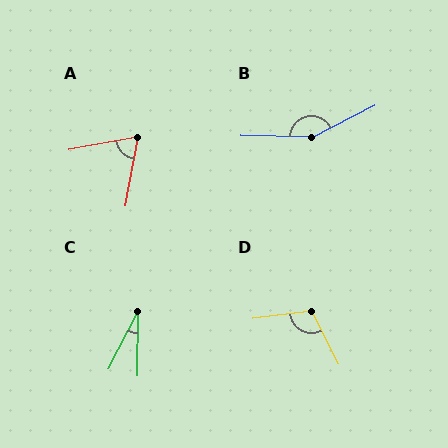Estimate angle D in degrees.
Approximately 109 degrees.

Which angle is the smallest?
C, at approximately 27 degrees.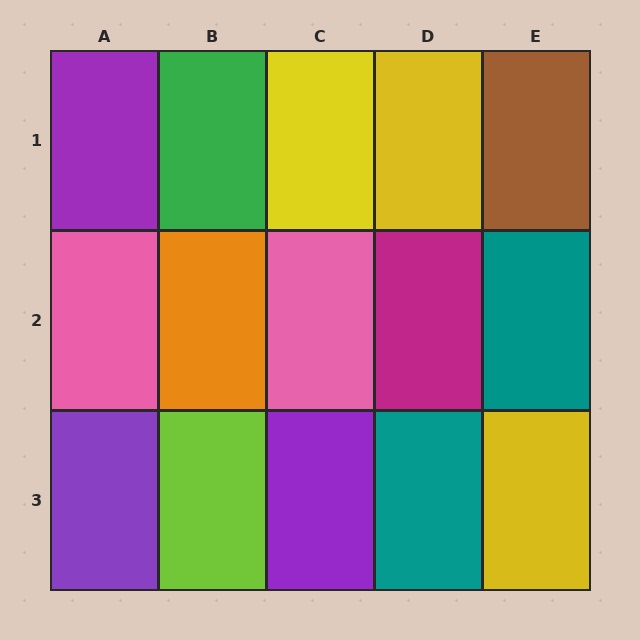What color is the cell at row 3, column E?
Yellow.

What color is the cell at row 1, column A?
Purple.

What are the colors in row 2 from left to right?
Pink, orange, pink, magenta, teal.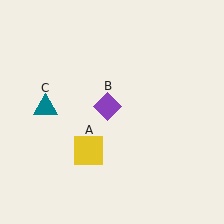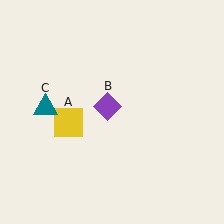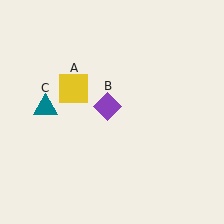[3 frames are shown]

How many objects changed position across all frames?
1 object changed position: yellow square (object A).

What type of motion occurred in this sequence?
The yellow square (object A) rotated clockwise around the center of the scene.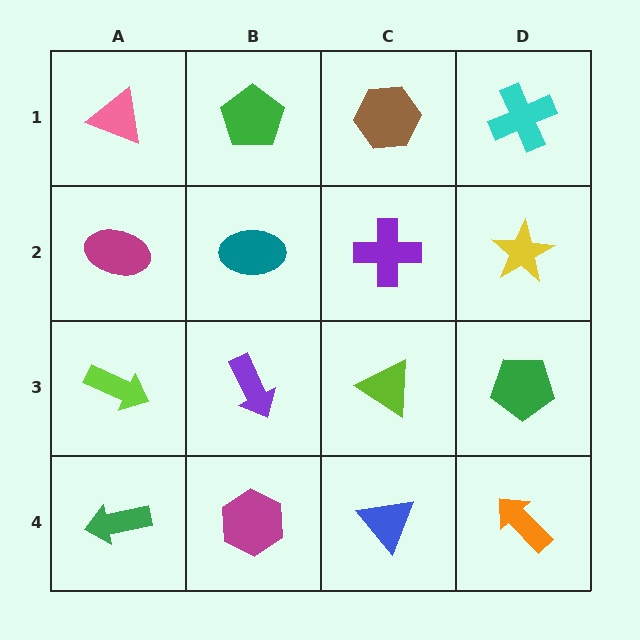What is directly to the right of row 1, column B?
A brown hexagon.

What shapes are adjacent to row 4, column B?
A purple arrow (row 3, column B), a green arrow (row 4, column A), a blue triangle (row 4, column C).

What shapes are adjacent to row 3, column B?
A teal ellipse (row 2, column B), a magenta hexagon (row 4, column B), a lime arrow (row 3, column A), a lime triangle (row 3, column C).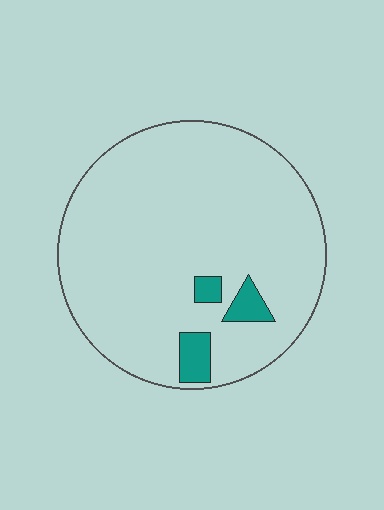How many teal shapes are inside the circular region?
3.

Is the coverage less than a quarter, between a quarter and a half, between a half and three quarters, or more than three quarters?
Less than a quarter.